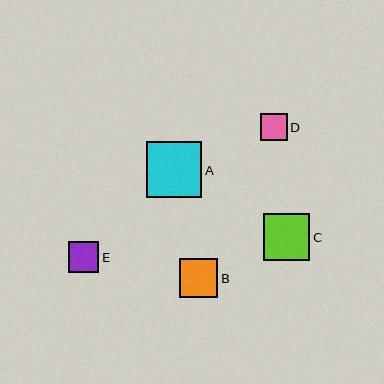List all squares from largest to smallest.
From largest to smallest: A, C, B, E, D.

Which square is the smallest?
Square D is the smallest with a size of approximately 27 pixels.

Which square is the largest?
Square A is the largest with a size of approximately 56 pixels.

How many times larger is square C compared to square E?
Square C is approximately 1.5 times the size of square E.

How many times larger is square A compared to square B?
Square A is approximately 1.4 times the size of square B.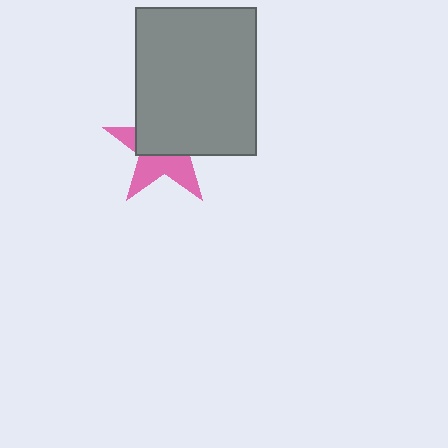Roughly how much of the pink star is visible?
About half of it is visible (roughly 45%).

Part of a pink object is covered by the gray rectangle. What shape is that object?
It is a star.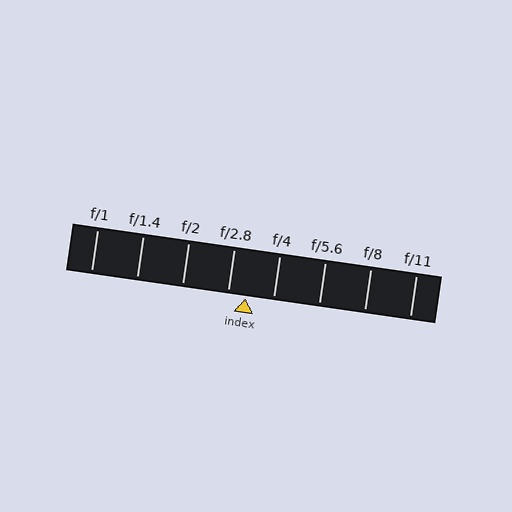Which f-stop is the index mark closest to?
The index mark is closest to f/2.8.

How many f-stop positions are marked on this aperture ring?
There are 8 f-stop positions marked.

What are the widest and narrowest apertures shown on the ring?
The widest aperture shown is f/1 and the narrowest is f/11.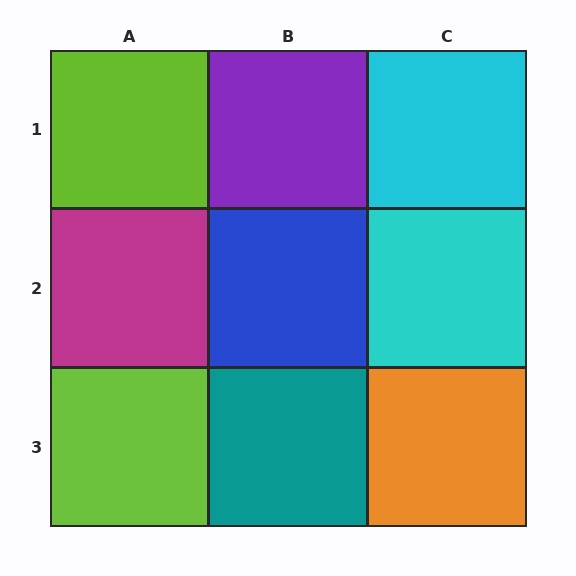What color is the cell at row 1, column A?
Lime.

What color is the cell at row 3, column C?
Orange.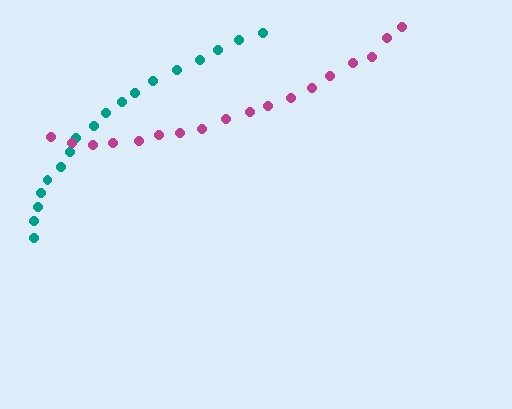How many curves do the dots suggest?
There are 2 distinct paths.